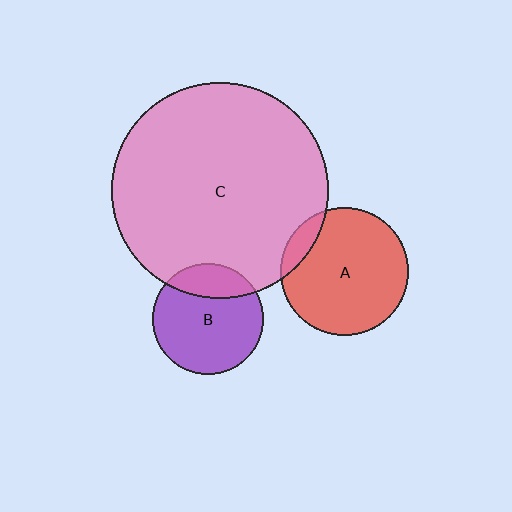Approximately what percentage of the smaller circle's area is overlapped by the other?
Approximately 25%.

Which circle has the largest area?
Circle C (pink).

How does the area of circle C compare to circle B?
Approximately 3.8 times.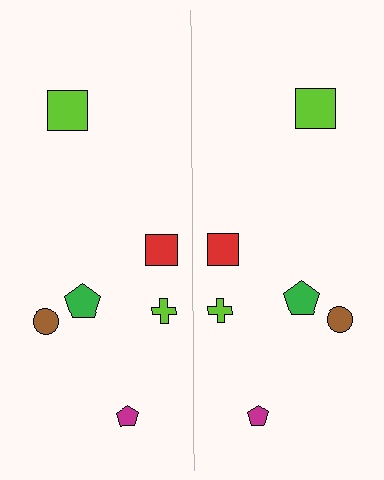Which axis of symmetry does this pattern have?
The pattern has a vertical axis of symmetry running through the center of the image.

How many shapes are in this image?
There are 12 shapes in this image.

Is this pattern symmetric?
Yes, this pattern has bilateral (reflection) symmetry.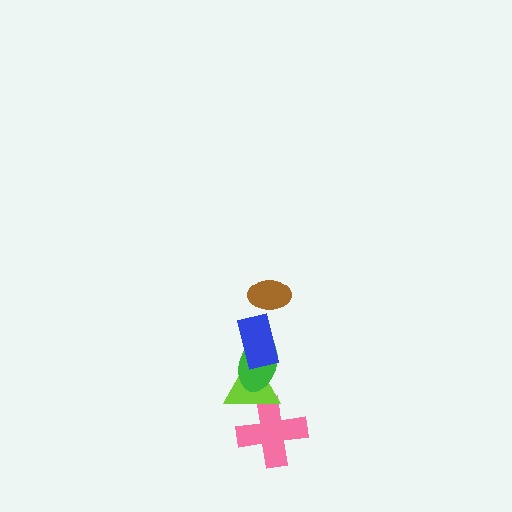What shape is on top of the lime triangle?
The green ellipse is on top of the lime triangle.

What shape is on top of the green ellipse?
The blue rectangle is on top of the green ellipse.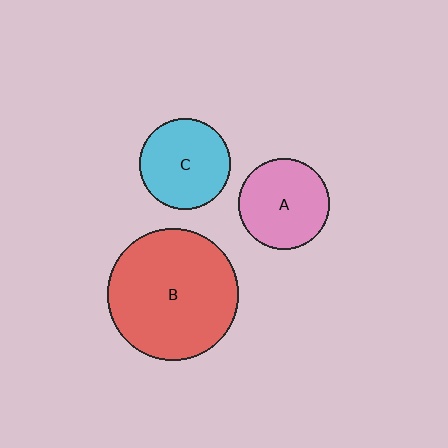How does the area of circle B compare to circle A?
Approximately 2.1 times.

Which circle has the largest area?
Circle B (red).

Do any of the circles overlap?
No, none of the circles overlap.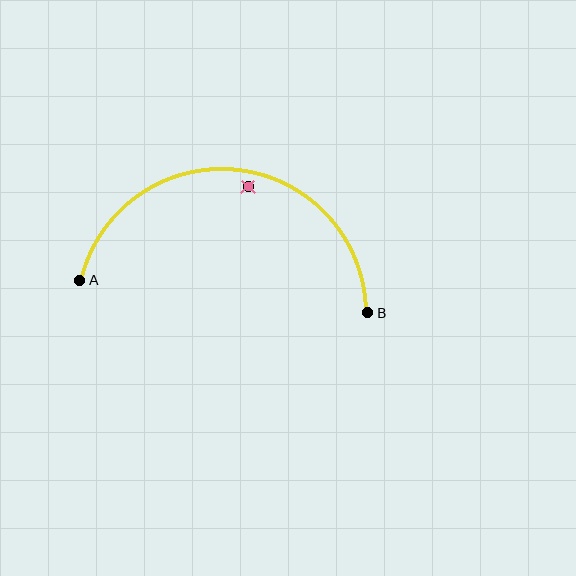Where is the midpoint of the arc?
The arc midpoint is the point on the curve farthest from the straight line joining A and B. It sits above that line.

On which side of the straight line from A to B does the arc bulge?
The arc bulges above the straight line connecting A and B.